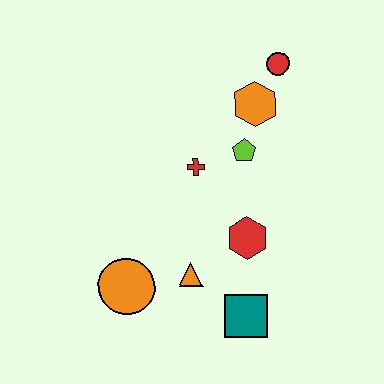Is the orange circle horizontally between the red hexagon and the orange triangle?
No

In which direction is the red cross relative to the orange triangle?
The red cross is above the orange triangle.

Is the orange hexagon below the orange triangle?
No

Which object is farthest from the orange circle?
The red circle is farthest from the orange circle.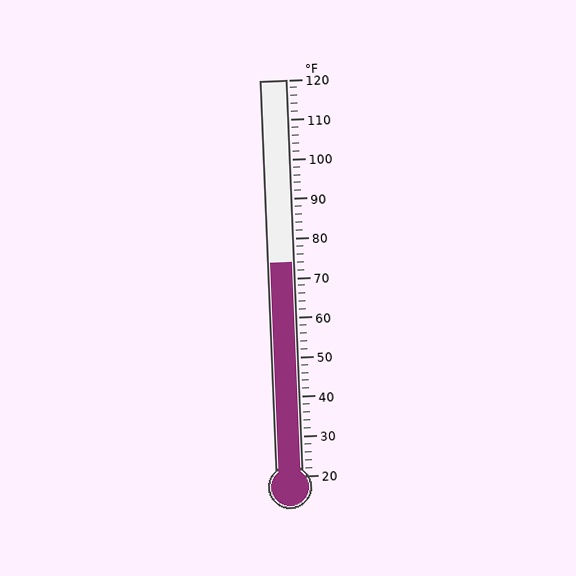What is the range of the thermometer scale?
The thermometer scale ranges from 20°F to 120°F.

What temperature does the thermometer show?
The thermometer shows approximately 74°F.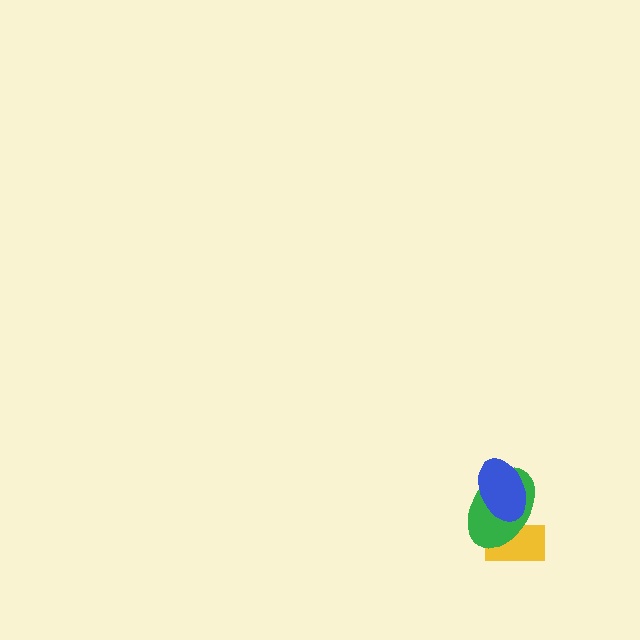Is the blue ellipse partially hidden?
No, no other shape covers it.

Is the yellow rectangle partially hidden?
Yes, it is partially covered by another shape.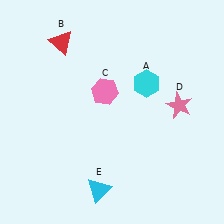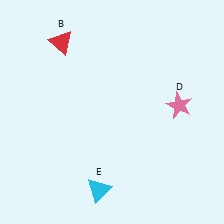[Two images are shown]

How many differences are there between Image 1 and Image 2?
There are 2 differences between the two images.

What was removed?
The cyan hexagon (A), the pink hexagon (C) were removed in Image 2.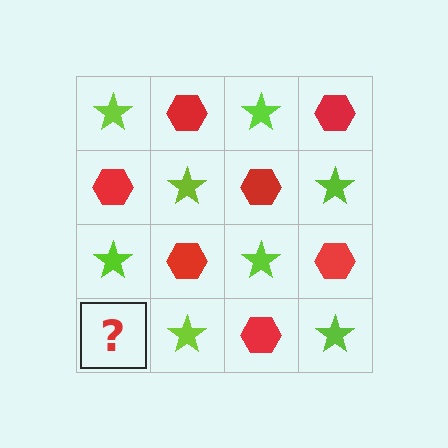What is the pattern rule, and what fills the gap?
The rule is that it alternates lime star and red hexagon in a checkerboard pattern. The gap should be filled with a red hexagon.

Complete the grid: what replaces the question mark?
The question mark should be replaced with a red hexagon.